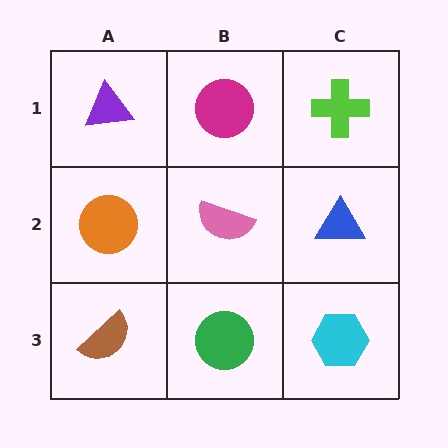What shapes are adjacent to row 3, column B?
A pink semicircle (row 2, column B), a brown semicircle (row 3, column A), a cyan hexagon (row 3, column C).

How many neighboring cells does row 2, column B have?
4.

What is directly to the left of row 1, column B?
A purple triangle.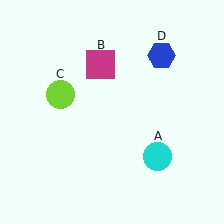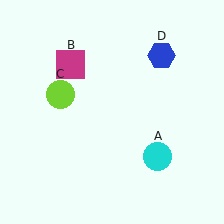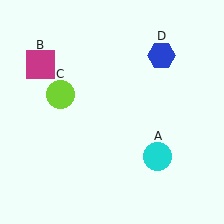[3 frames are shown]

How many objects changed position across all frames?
1 object changed position: magenta square (object B).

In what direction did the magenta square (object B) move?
The magenta square (object B) moved left.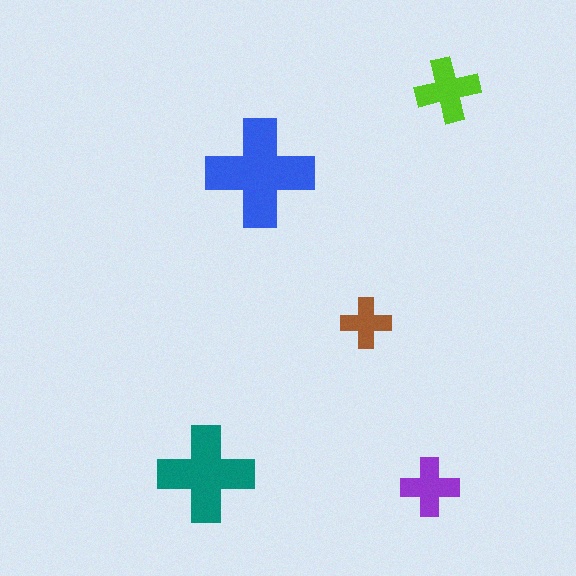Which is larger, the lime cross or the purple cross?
The lime one.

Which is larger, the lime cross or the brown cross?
The lime one.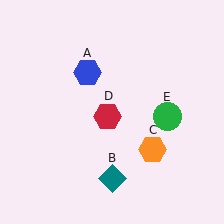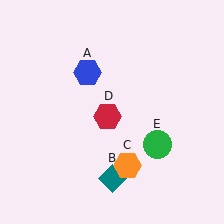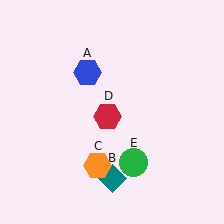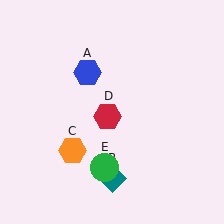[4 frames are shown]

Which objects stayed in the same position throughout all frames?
Blue hexagon (object A) and teal diamond (object B) and red hexagon (object D) remained stationary.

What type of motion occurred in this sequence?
The orange hexagon (object C), green circle (object E) rotated clockwise around the center of the scene.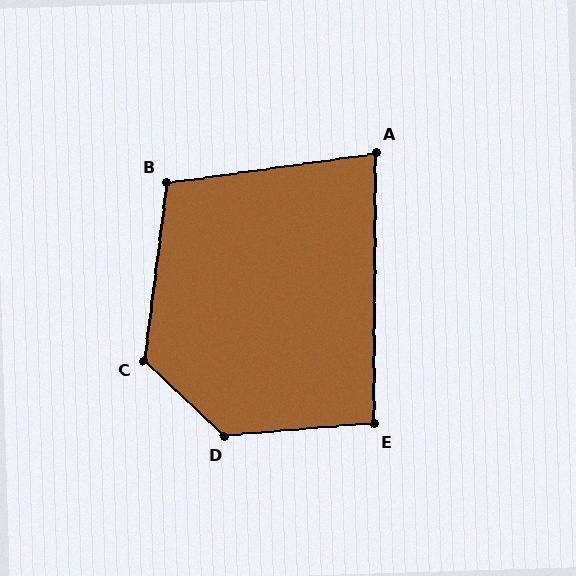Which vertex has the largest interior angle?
D, at approximately 132 degrees.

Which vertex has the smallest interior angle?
A, at approximately 82 degrees.